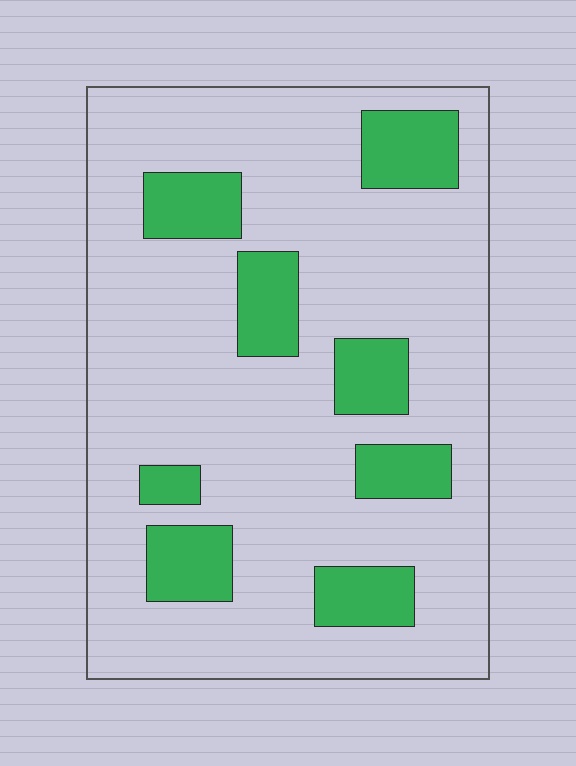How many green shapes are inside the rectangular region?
8.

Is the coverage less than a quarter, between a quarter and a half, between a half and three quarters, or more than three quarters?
Less than a quarter.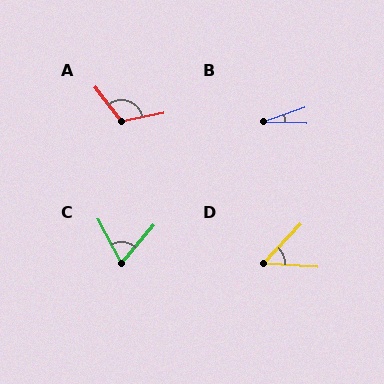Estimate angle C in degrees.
Approximately 69 degrees.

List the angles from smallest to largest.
B (22°), D (50°), C (69°), A (116°).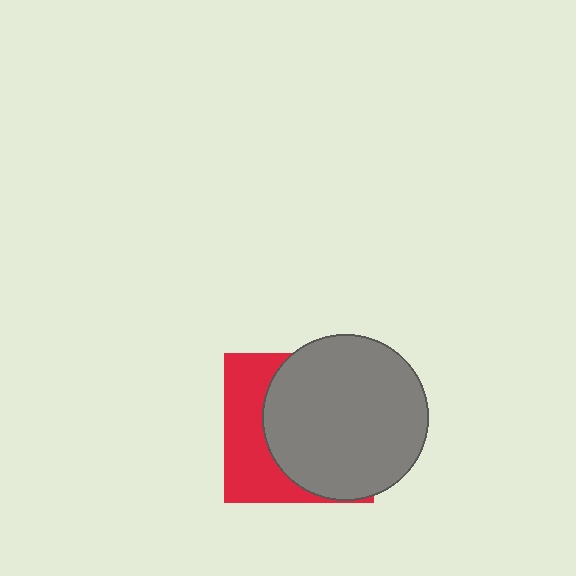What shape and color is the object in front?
The object in front is a gray circle.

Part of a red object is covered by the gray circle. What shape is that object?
It is a square.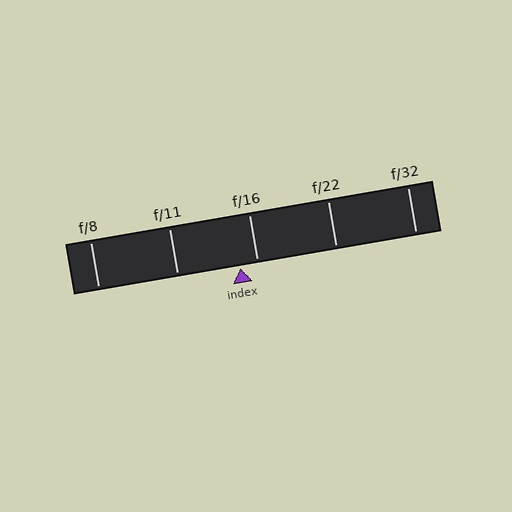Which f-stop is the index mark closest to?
The index mark is closest to f/16.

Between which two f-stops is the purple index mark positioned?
The index mark is between f/11 and f/16.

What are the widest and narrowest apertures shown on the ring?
The widest aperture shown is f/8 and the narrowest is f/32.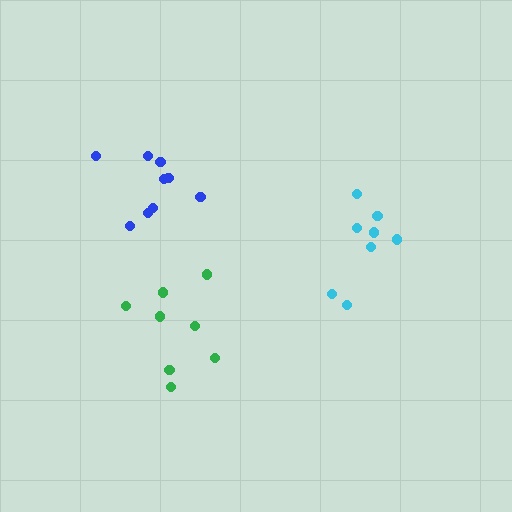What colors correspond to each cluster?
The clusters are colored: green, cyan, blue.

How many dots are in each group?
Group 1: 8 dots, Group 2: 8 dots, Group 3: 9 dots (25 total).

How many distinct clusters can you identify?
There are 3 distinct clusters.